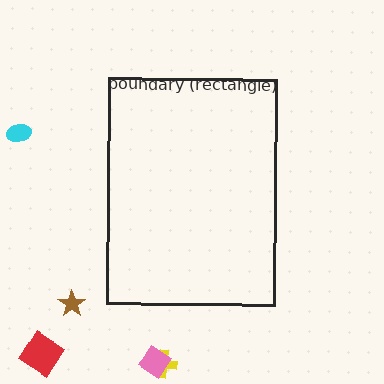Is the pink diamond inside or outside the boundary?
Outside.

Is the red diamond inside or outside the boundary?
Outside.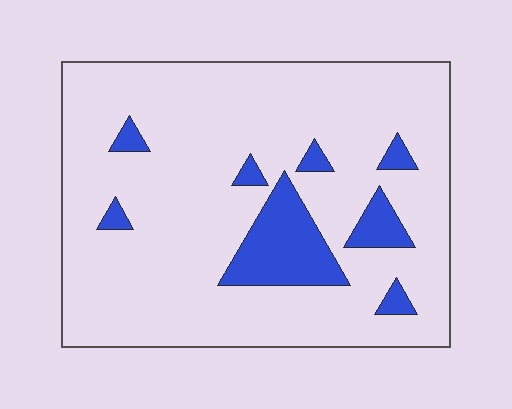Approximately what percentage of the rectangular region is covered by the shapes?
Approximately 15%.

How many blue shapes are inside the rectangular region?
8.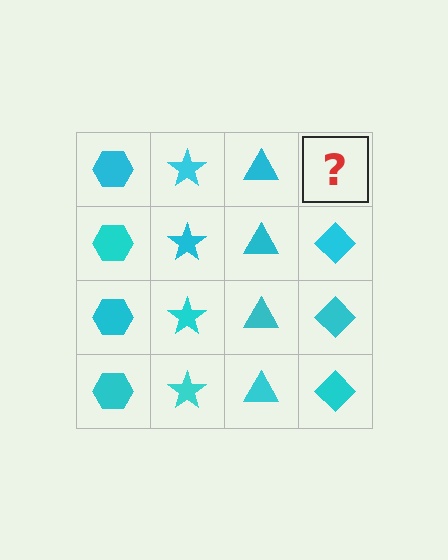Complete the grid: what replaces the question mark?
The question mark should be replaced with a cyan diamond.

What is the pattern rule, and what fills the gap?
The rule is that each column has a consistent shape. The gap should be filled with a cyan diamond.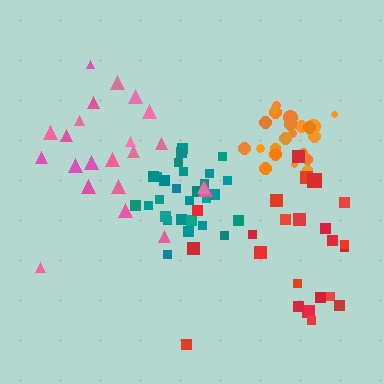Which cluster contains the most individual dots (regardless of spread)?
Teal (28).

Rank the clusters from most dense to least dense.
orange, teal, red, pink.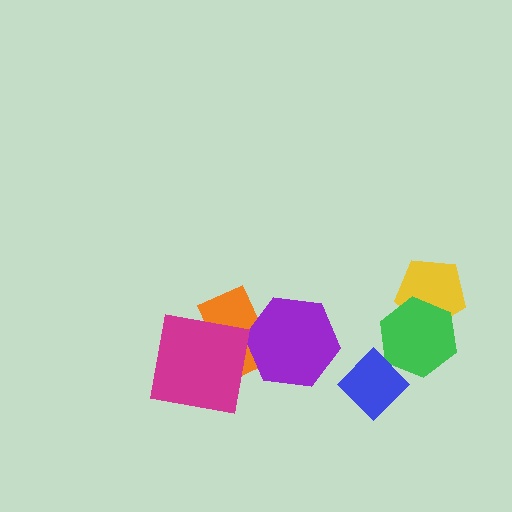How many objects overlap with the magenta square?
1 object overlaps with the magenta square.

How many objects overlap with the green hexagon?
2 objects overlap with the green hexagon.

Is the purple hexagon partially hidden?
No, no other shape covers it.